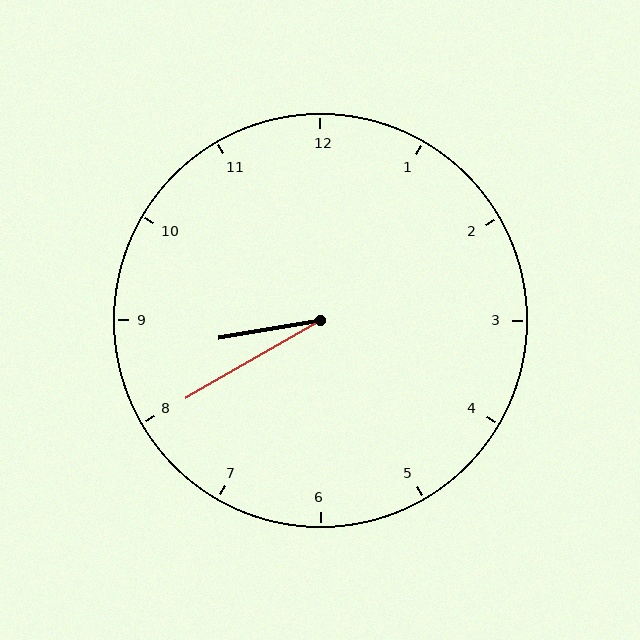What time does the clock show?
8:40.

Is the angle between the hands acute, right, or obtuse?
It is acute.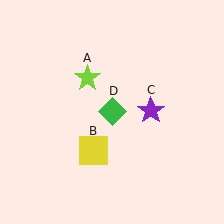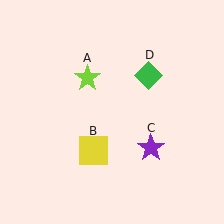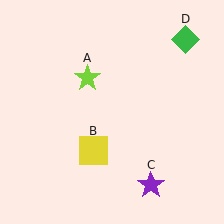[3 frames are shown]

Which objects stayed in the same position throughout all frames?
Lime star (object A) and yellow square (object B) remained stationary.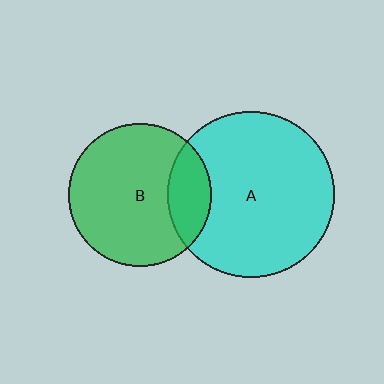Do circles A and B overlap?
Yes.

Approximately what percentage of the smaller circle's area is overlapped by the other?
Approximately 20%.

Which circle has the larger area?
Circle A (cyan).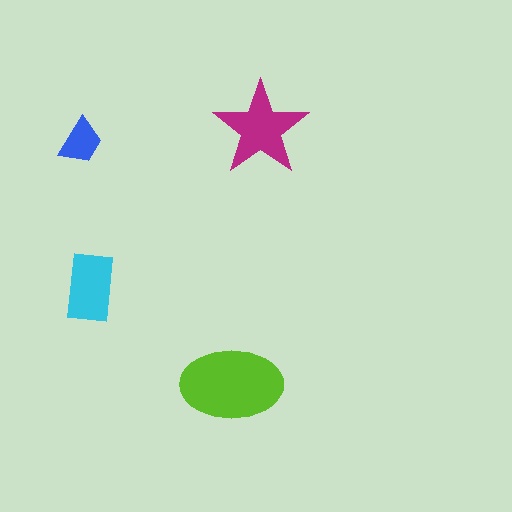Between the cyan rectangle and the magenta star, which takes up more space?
The magenta star.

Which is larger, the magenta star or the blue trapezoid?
The magenta star.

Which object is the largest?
The lime ellipse.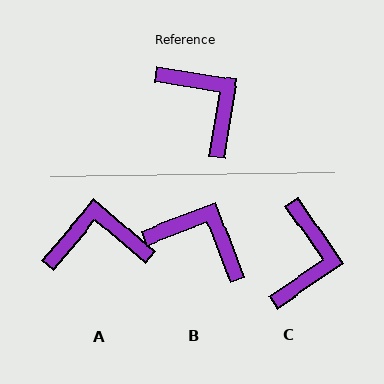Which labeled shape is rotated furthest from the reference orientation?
A, about 58 degrees away.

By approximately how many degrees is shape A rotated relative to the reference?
Approximately 58 degrees counter-clockwise.